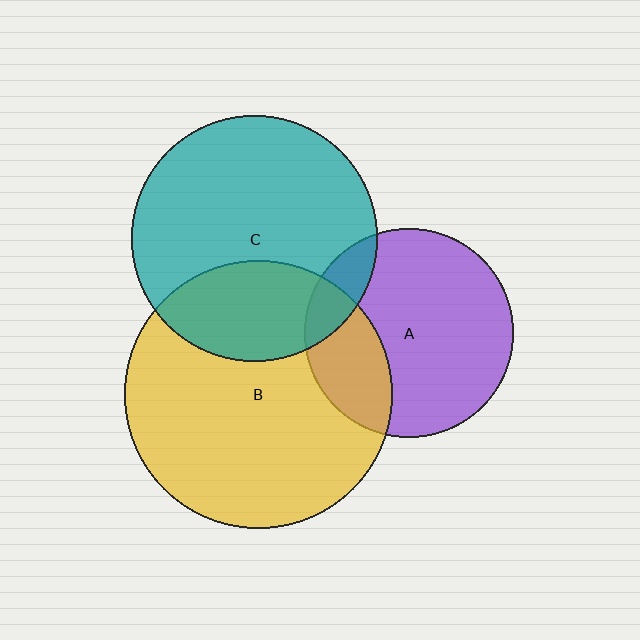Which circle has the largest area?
Circle B (yellow).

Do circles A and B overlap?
Yes.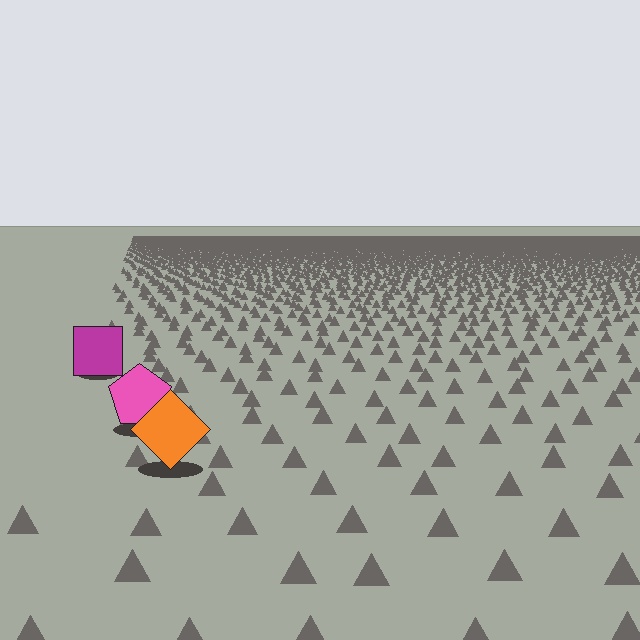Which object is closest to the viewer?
The orange diamond is closest. The texture marks near it are larger and more spread out.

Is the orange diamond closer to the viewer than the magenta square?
Yes. The orange diamond is closer — you can tell from the texture gradient: the ground texture is coarser near it.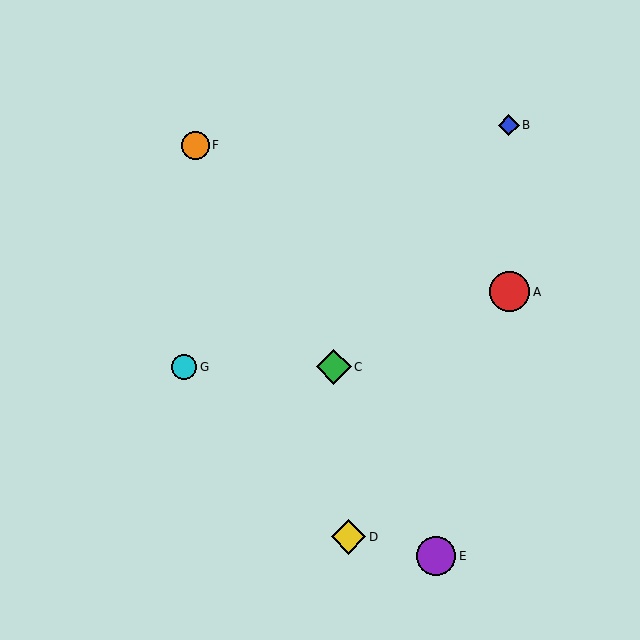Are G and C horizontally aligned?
Yes, both are at y≈367.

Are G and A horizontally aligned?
No, G is at y≈367 and A is at y≈292.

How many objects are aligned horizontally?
2 objects (C, G) are aligned horizontally.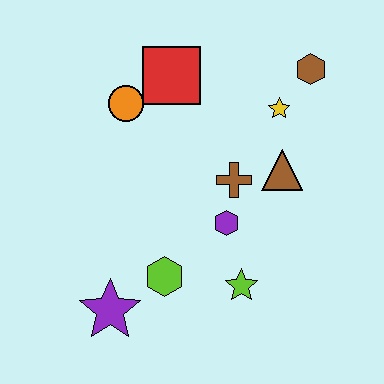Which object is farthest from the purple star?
The brown hexagon is farthest from the purple star.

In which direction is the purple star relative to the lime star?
The purple star is to the left of the lime star.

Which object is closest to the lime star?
The purple hexagon is closest to the lime star.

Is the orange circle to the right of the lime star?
No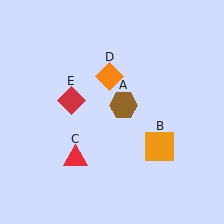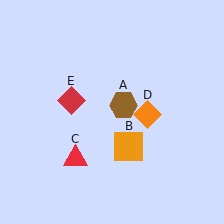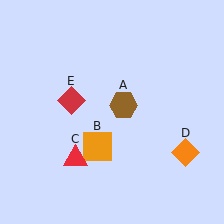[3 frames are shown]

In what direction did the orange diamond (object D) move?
The orange diamond (object D) moved down and to the right.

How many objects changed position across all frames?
2 objects changed position: orange square (object B), orange diamond (object D).